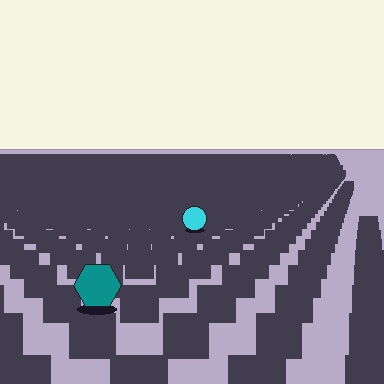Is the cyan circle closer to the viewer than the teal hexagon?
No. The teal hexagon is closer — you can tell from the texture gradient: the ground texture is coarser near it.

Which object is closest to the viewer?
The teal hexagon is closest. The texture marks near it are larger and more spread out.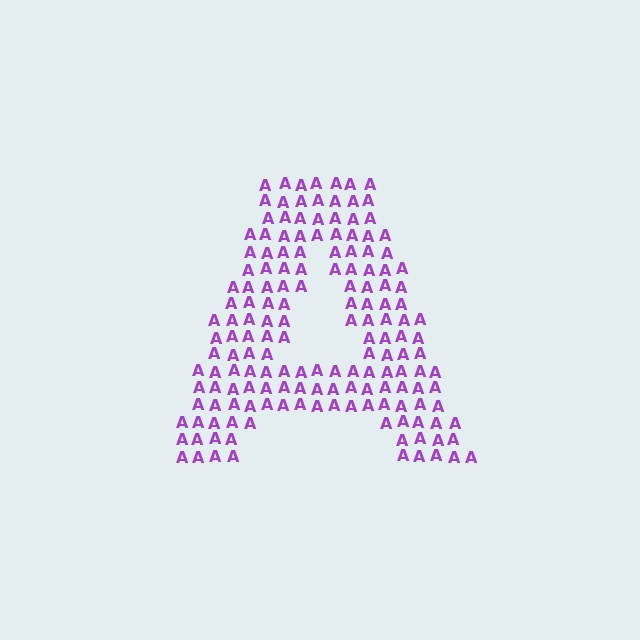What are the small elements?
The small elements are letter A's.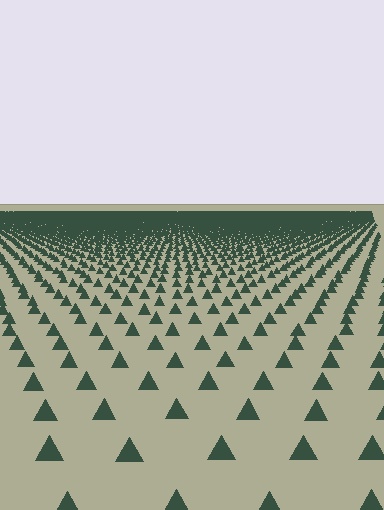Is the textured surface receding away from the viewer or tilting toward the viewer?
The surface is receding away from the viewer. Texture elements get smaller and denser toward the top.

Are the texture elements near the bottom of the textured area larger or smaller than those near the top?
Larger. Near the bottom, elements are closer to the viewer and appear at a bigger on-screen size.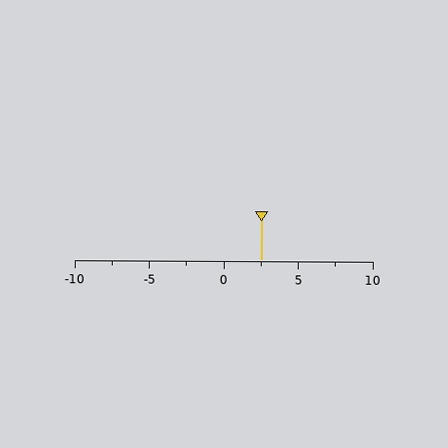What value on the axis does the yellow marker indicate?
The marker indicates approximately 2.5.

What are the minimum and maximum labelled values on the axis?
The axis runs from -10 to 10.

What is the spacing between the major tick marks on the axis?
The major ticks are spaced 5 apart.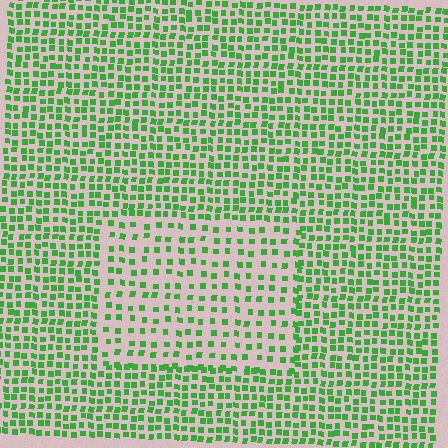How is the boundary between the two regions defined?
The boundary is defined by a change in element density (approximately 1.9x ratio). All elements are the same color, size, and shape.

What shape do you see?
I see a rectangle.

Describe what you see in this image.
The image contains small green elements arranged at two different densities. A rectangle-shaped region is visible where the elements are less densely packed than the surrounding area.